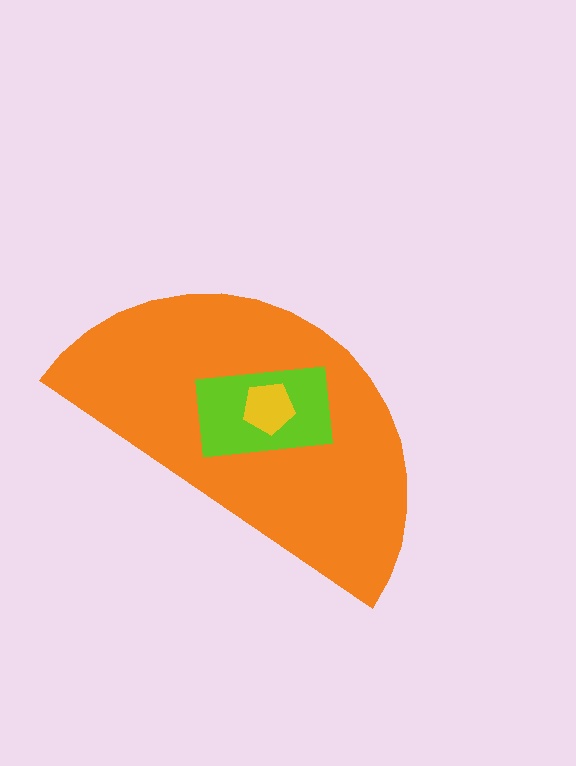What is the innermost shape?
The yellow pentagon.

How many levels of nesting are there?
3.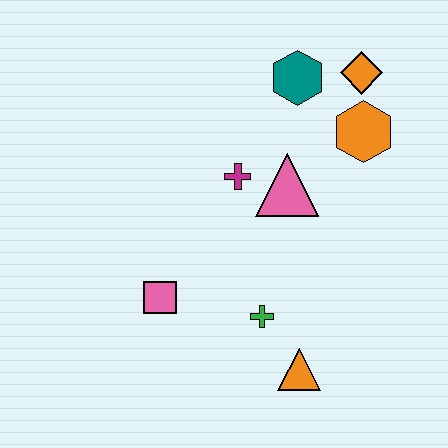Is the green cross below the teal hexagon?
Yes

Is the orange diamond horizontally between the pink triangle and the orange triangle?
No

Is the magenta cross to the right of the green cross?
No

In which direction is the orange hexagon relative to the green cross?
The orange hexagon is above the green cross.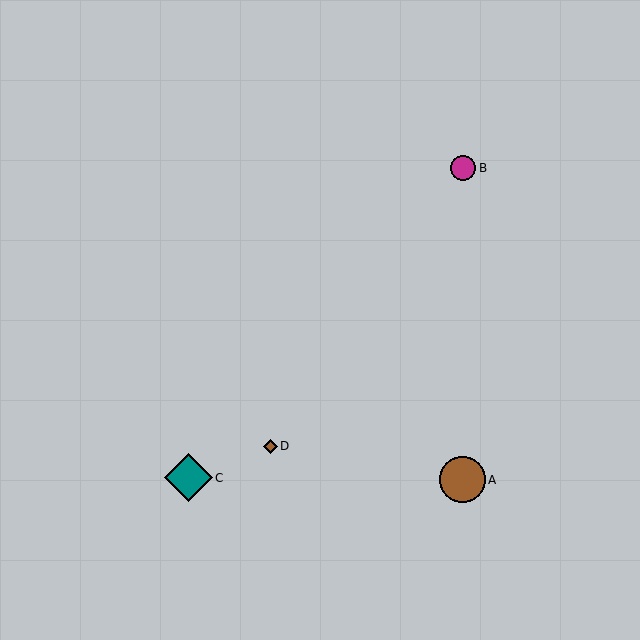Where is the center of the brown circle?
The center of the brown circle is at (462, 480).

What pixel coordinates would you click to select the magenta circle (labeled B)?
Click at (463, 168) to select the magenta circle B.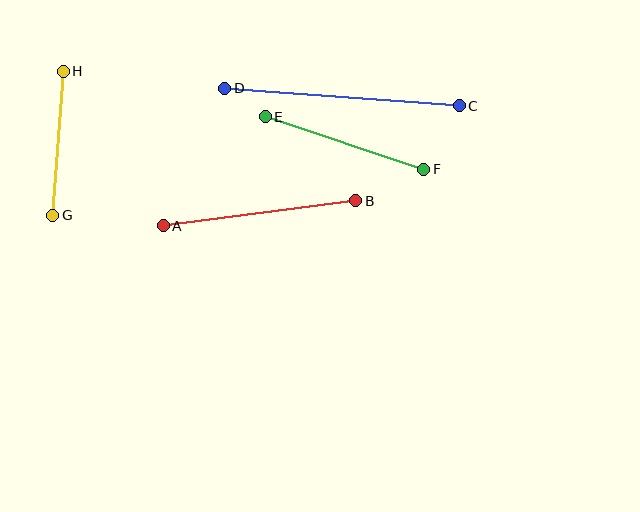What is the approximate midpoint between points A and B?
The midpoint is at approximately (260, 213) pixels.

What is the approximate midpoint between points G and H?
The midpoint is at approximately (58, 143) pixels.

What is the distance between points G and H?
The distance is approximately 144 pixels.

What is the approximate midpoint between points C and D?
The midpoint is at approximately (342, 97) pixels.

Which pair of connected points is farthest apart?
Points C and D are farthest apart.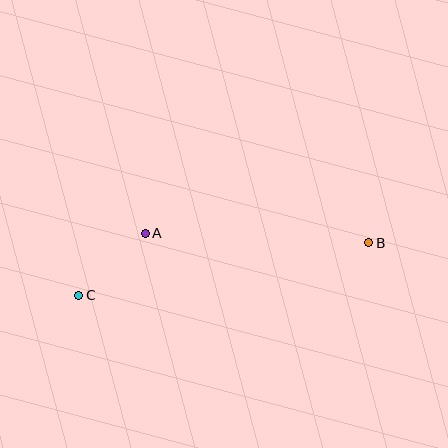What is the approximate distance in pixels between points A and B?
The distance between A and B is approximately 224 pixels.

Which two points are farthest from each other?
Points B and C are farthest from each other.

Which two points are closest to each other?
Points A and C are closest to each other.